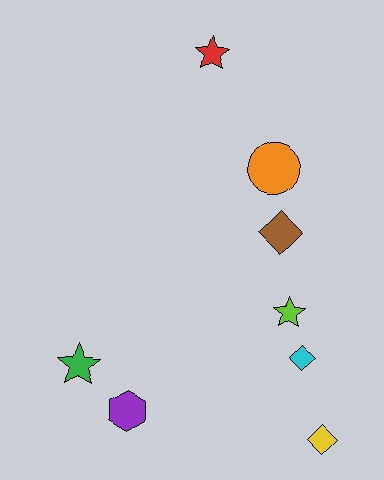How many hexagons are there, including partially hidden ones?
There is 1 hexagon.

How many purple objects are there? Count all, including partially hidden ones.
There is 1 purple object.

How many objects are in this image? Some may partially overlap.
There are 8 objects.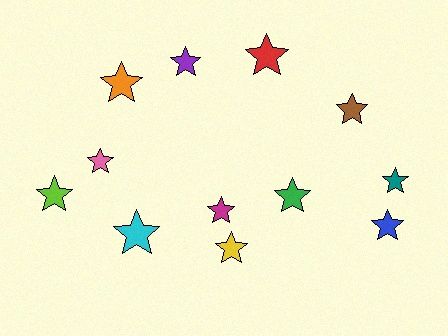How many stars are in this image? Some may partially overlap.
There are 12 stars.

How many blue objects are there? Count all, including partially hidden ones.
There is 1 blue object.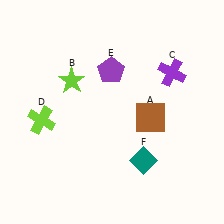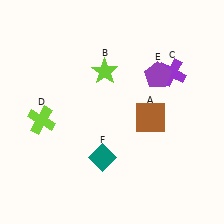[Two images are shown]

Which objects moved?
The objects that moved are: the lime star (B), the purple pentagon (E), the teal diamond (F).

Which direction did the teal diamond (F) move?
The teal diamond (F) moved left.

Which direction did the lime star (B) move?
The lime star (B) moved right.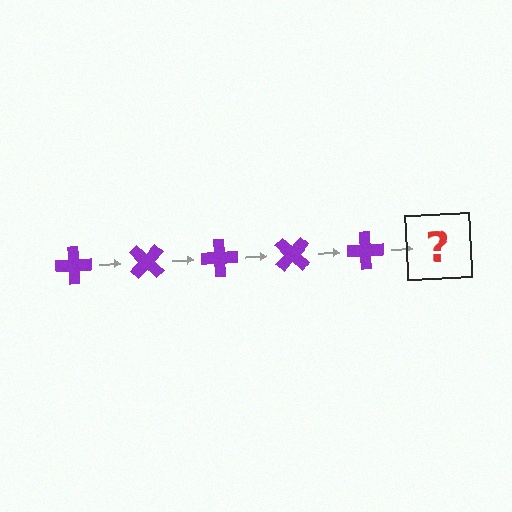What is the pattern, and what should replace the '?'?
The pattern is that the cross rotates 45 degrees each step. The '?' should be a purple cross rotated 225 degrees.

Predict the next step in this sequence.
The next step is a purple cross rotated 225 degrees.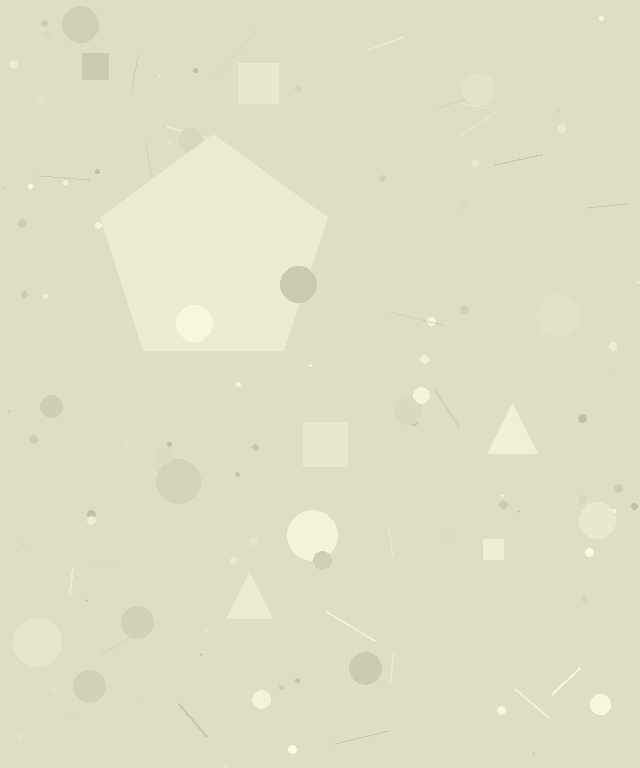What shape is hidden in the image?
A pentagon is hidden in the image.